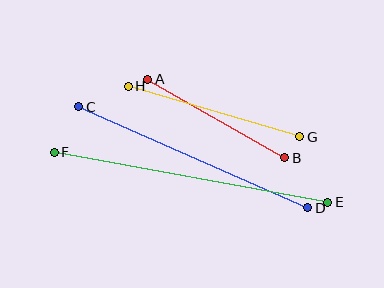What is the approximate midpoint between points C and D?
The midpoint is at approximately (193, 157) pixels.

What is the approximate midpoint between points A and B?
The midpoint is at approximately (216, 118) pixels.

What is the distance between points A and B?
The distance is approximately 158 pixels.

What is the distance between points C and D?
The distance is approximately 250 pixels.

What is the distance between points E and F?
The distance is approximately 278 pixels.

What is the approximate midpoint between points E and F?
The midpoint is at approximately (191, 177) pixels.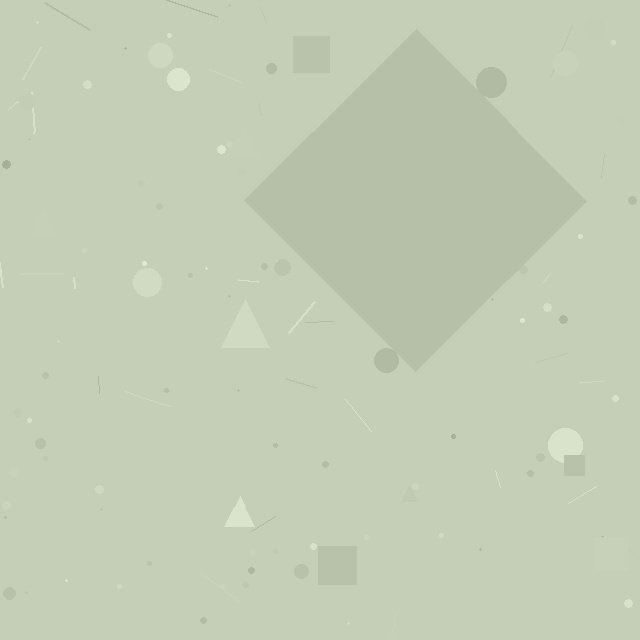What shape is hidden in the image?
A diamond is hidden in the image.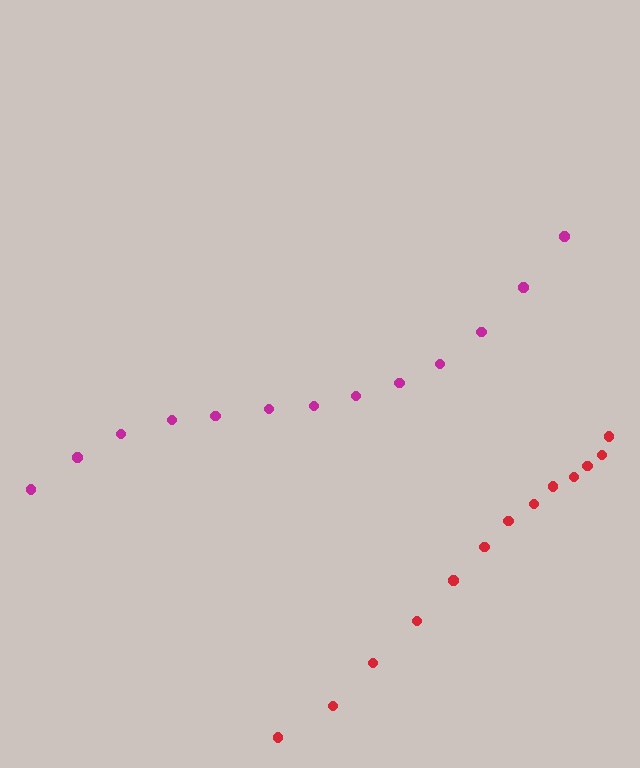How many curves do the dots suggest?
There are 2 distinct paths.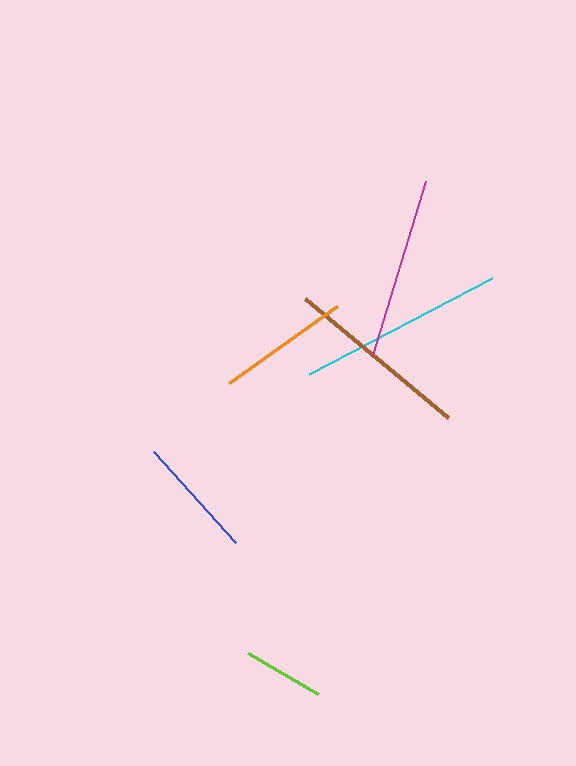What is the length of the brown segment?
The brown segment is approximately 185 pixels long.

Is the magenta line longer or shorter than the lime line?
The magenta line is longer than the lime line.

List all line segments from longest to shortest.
From longest to shortest: cyan, brown, magenta, orange, blue, lime.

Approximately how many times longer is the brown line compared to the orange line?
The brown line is approximately 1.4 times the length of the orange line.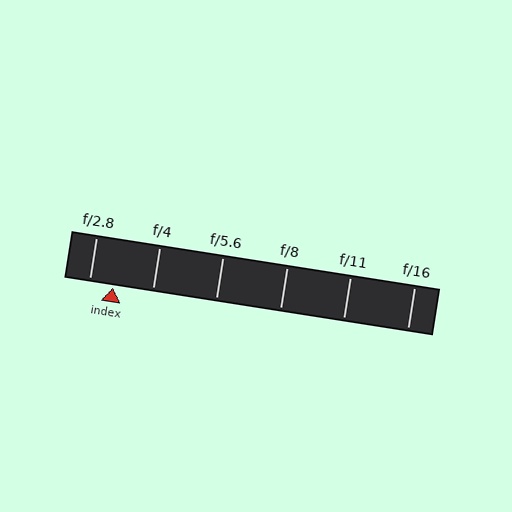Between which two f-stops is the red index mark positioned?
The index mark is between f/2.8 and f/4.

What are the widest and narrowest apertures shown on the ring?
The widest aperture shown is f/2.8 and the narrowest is f/16.